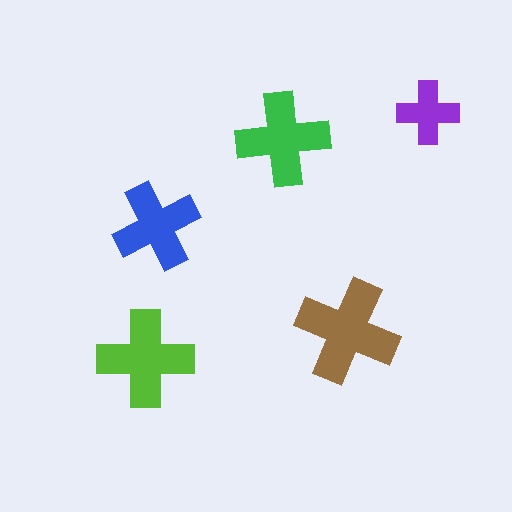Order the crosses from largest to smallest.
the brown one, the lime one, the green one, the blue one, the purple one.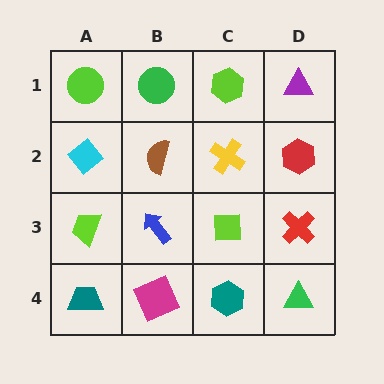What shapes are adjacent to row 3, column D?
A red hexagon (row 2, column D), a green triangle (row 4, column D), a lime square (row 3, column C).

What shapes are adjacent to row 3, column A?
A cyan diamond (row 2, column A), a teal trapezoid (row 4, column A), a blue arrow (row 3, column B).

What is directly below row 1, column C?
A yellow cross.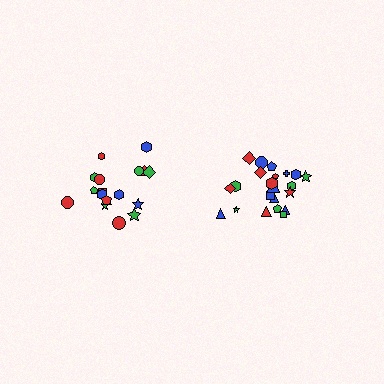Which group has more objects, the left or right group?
The right group.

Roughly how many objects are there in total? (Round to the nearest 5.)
Roughly 40 objects in total.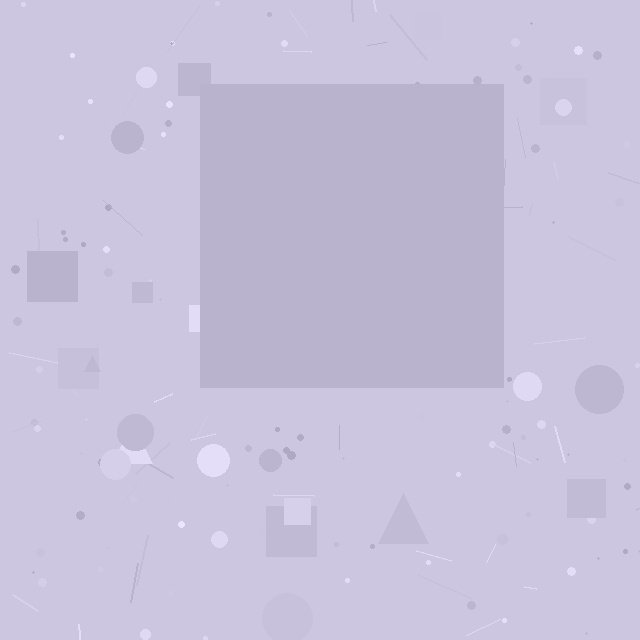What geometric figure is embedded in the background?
A square is embedded in the background.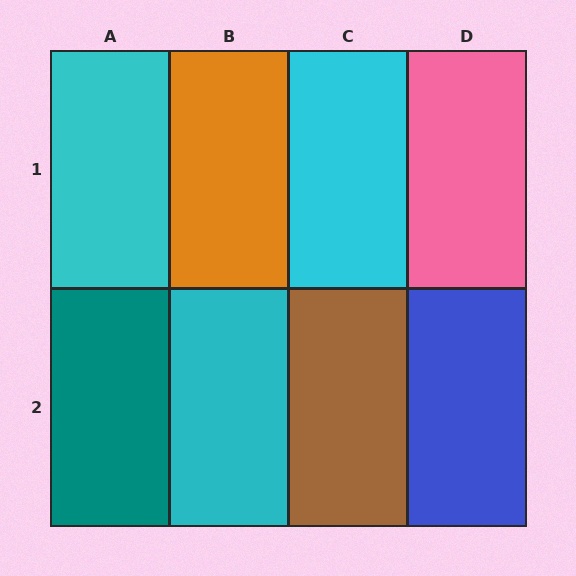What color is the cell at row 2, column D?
Blue.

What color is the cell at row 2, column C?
Brown.